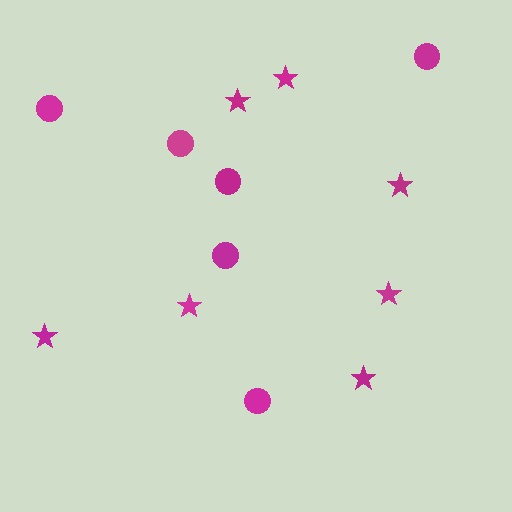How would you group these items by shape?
There are 2 groups: one group of stars (7) and one group of circles (6).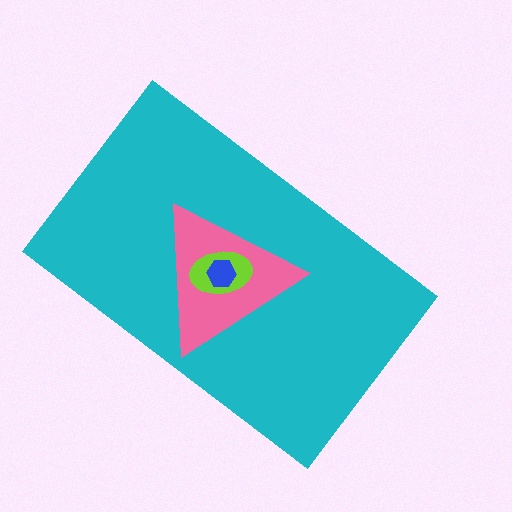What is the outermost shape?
The cyan rectangle.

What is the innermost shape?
The blue hexagon.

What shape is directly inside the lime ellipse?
The blue hexagon.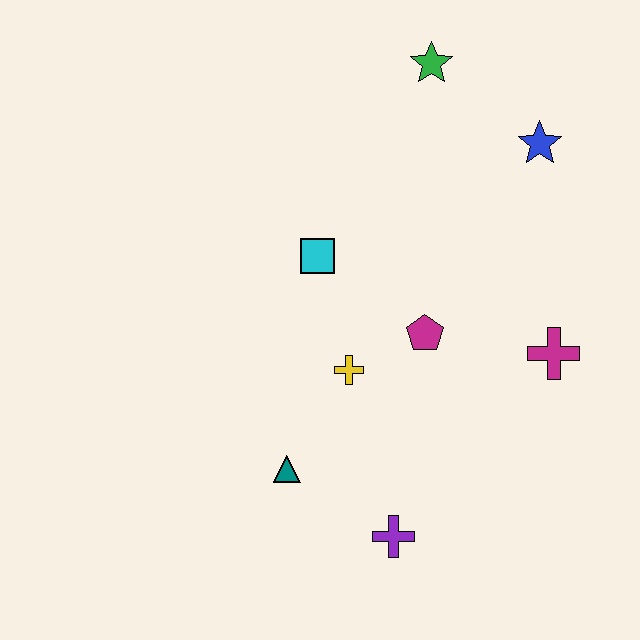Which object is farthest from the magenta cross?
The green star is farthest from the magenta cross.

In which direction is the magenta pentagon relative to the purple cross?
The magenta pentagon is above the purple cross.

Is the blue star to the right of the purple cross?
Yes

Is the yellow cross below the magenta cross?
Yes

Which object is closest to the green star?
The blue star is closest to the green star.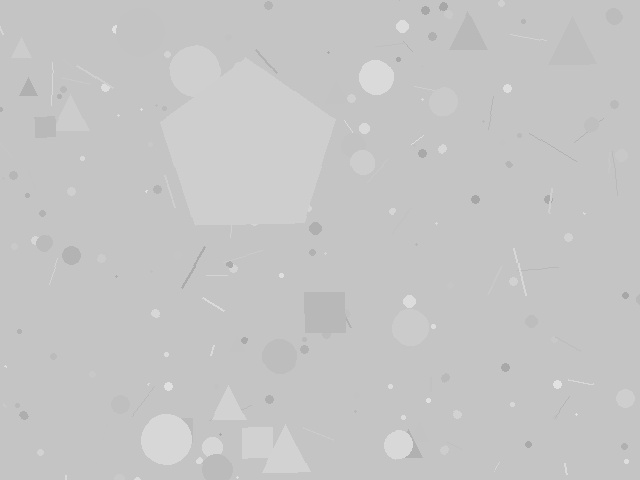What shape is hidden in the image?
A pentagon is hidden in the image.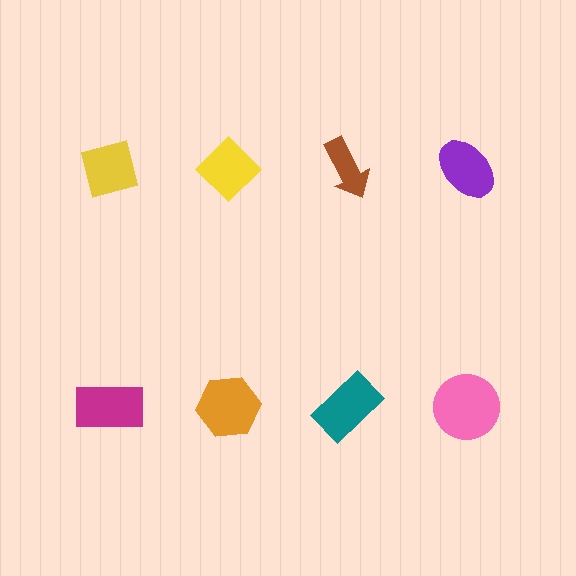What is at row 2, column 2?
An orange hexagon.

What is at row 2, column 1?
A magenta rectangle.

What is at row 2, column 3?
A teal rectangle.